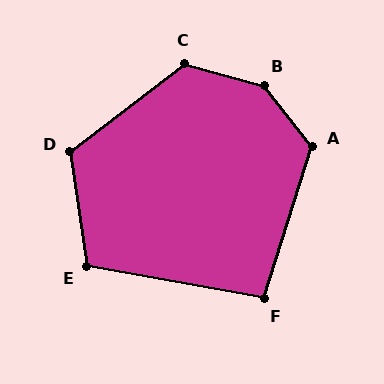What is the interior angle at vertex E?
Approximately 109 degrees (obtuse).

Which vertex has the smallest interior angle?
F, at approximately 97 degrees.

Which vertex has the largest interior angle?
B, at approximately 144 degrees.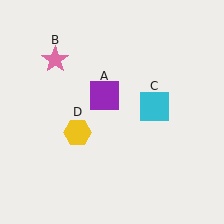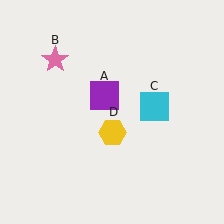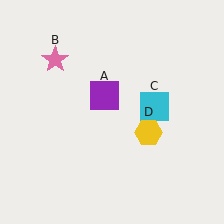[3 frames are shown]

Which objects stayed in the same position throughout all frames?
Purple square (object A) and pink star (object B) and cyan square (object C) remained stationary.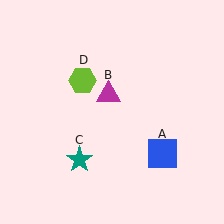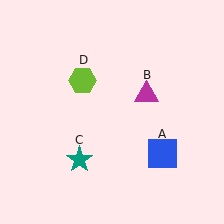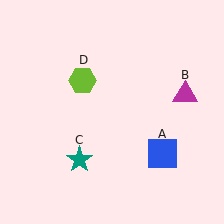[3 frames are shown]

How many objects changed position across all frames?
1 object changed position: magenta triangle (object B).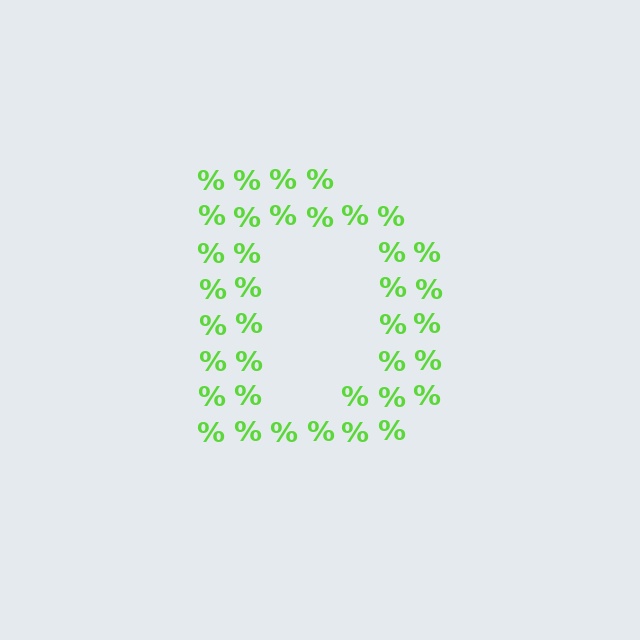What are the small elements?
The small elements are percent signs.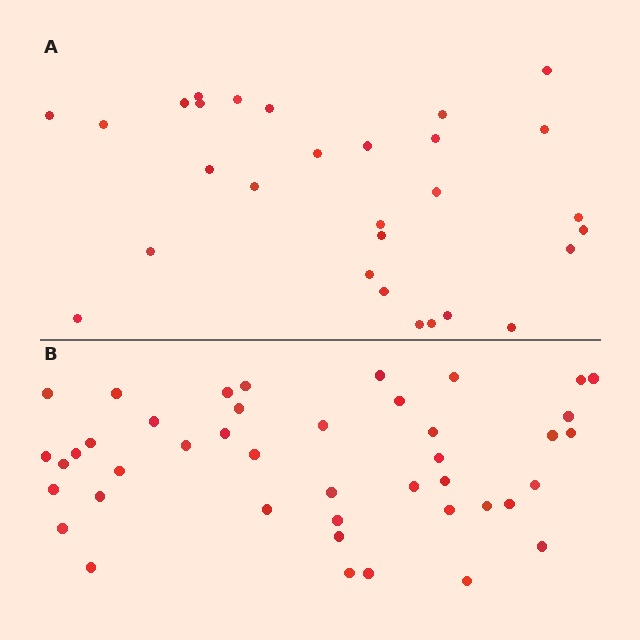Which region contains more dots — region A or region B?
Region B (the bottom region) has more dots.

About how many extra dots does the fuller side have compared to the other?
Region B has approximately 15 more dots than region A.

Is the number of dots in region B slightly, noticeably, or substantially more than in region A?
Region B has substantially more. The ratio is roughly 1.5 to 1.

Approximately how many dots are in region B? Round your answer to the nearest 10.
About 40 dots. (The exact count is 43, which rounds to 40.)